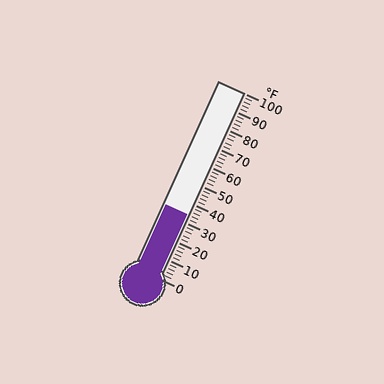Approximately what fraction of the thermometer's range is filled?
The thermometer is filled to approximately 35% of its range.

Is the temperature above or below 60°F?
The temperature is below 60°F.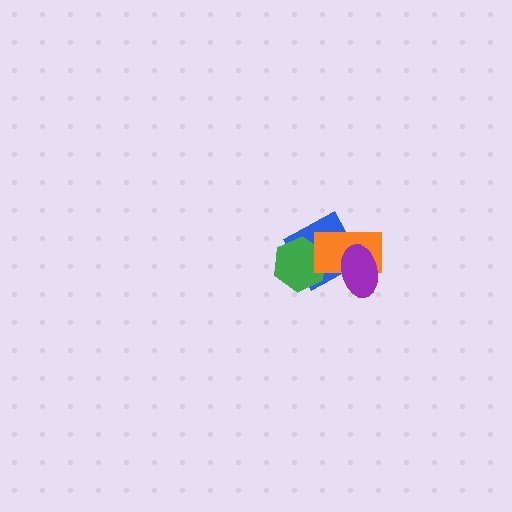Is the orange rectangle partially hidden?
Yes, it is partially covered by another shape.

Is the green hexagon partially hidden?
Yes, it is partially covered by another shape.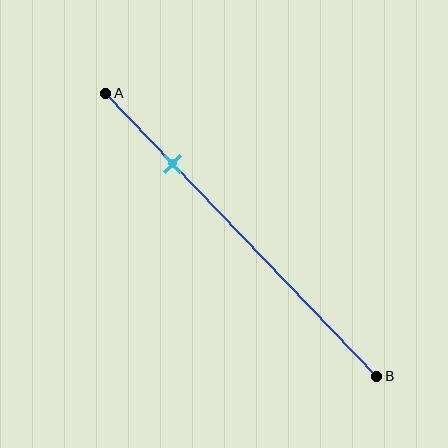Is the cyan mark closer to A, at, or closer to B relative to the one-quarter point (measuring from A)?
The cyan mark is approximately at the one-quarter point of segment AB.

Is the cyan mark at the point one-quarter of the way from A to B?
Yes, the mark is approximately at the one-quarter point.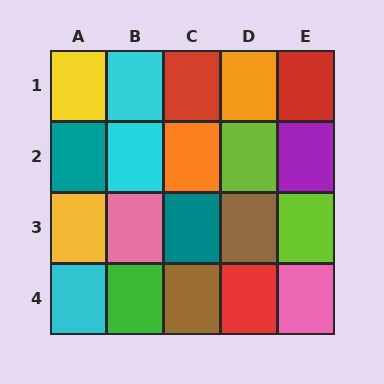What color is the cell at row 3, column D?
Brown.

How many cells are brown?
2 cells are brown.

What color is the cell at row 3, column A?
Yellow.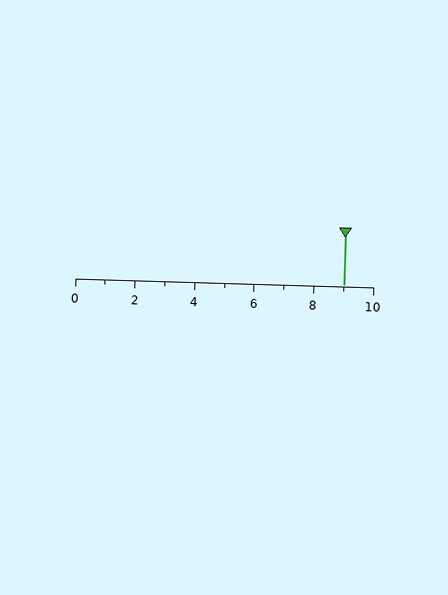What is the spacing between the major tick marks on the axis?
The major ticks are spaced 2 apart.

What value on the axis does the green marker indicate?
The marker indicates approximately 9.